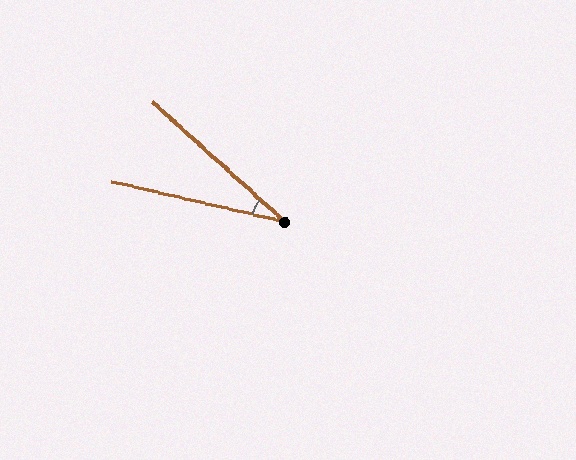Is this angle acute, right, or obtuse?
It is acute.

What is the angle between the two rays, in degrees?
Approximately 29 degrees.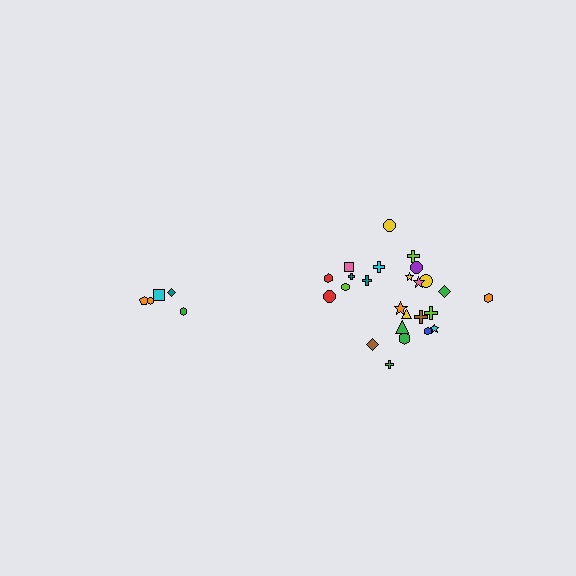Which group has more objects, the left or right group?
The right group.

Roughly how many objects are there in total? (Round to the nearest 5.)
Roughly 30 objects in total.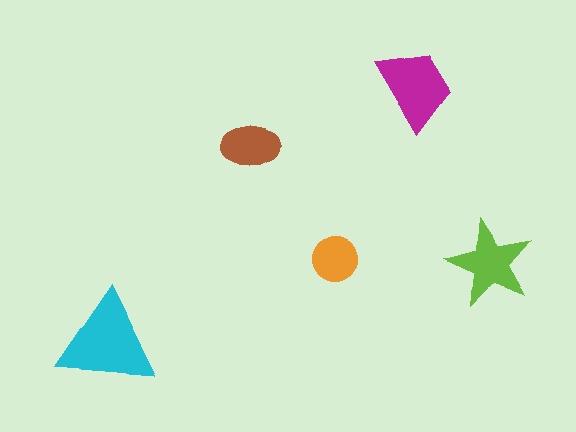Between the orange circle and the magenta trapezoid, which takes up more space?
The magenta trapezoid.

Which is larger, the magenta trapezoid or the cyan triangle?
The cyan triangle.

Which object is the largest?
The cyan triangle.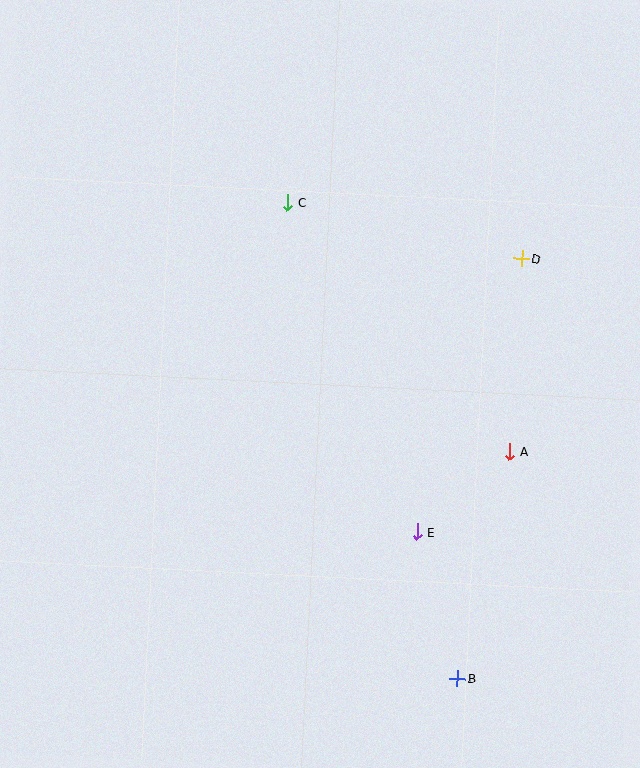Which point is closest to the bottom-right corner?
Point B is closest to the bottom-right corner.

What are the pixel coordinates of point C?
Point C is at (288, 202).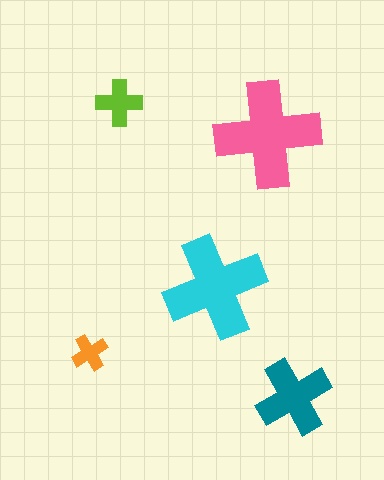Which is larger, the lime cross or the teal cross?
The teal one.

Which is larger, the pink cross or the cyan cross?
The pink one.